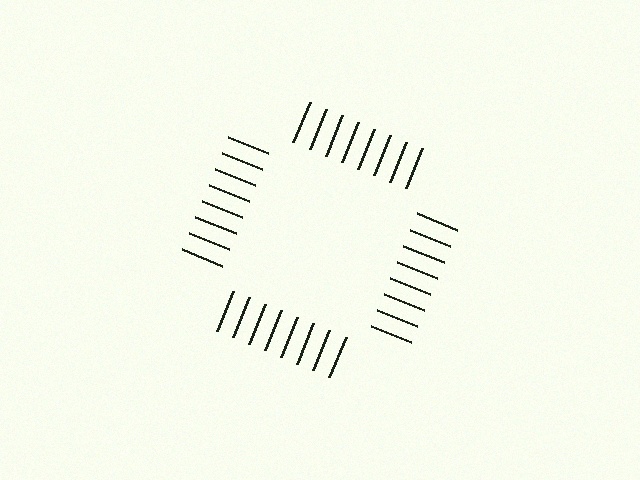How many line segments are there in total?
32 — 8 along each of the 4 edges.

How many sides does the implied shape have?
4 sides — the line-ends trace a square.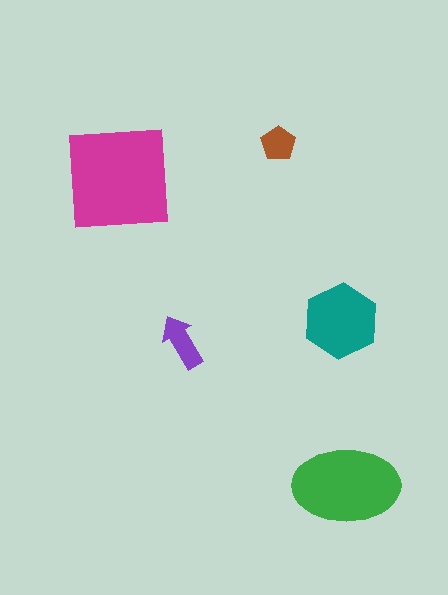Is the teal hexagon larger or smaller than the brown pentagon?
Larger.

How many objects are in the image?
There are 5 objects in the image.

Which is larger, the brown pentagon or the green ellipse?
The green ellipse.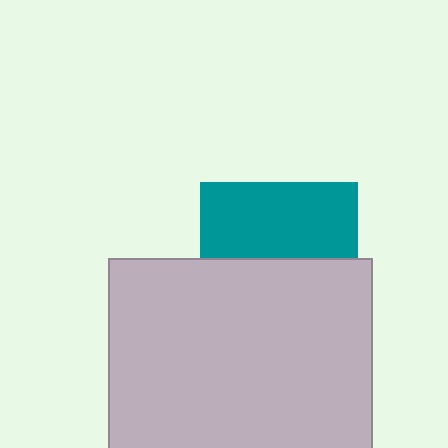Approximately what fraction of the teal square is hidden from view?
Roughly 52% of the teal square is hidden behind the light gray rectangle.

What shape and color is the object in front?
The object in front is a light gray rectangle.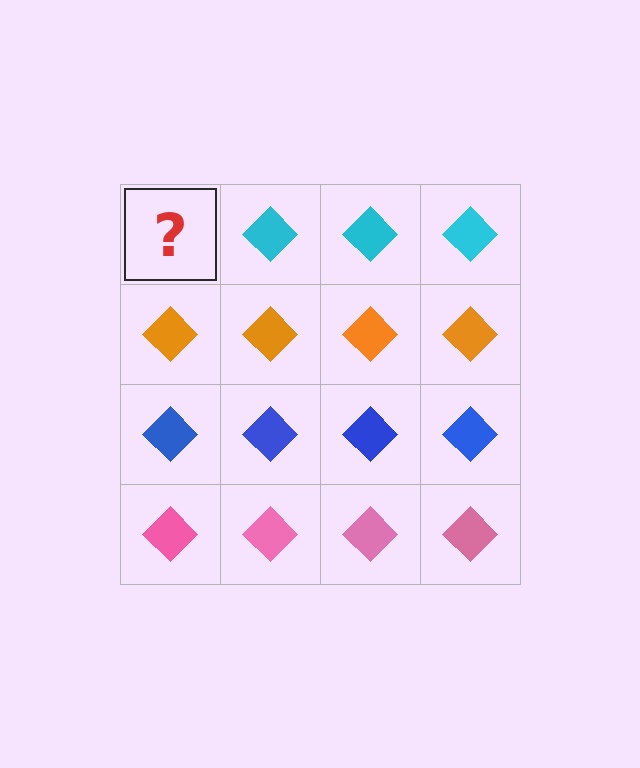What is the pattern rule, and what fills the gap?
The rule is that each row has a consistent color. The gap should be filled with a cyan diamond.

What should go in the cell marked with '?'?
The missing cell should contain a cyan diamond.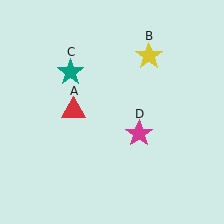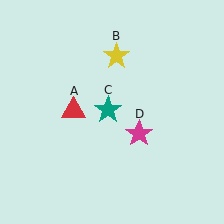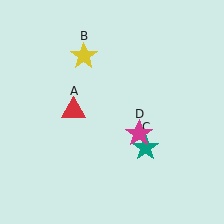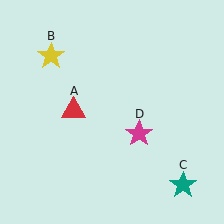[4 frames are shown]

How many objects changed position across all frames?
2 objects changed position: yellow star (object B), teal star (object C).